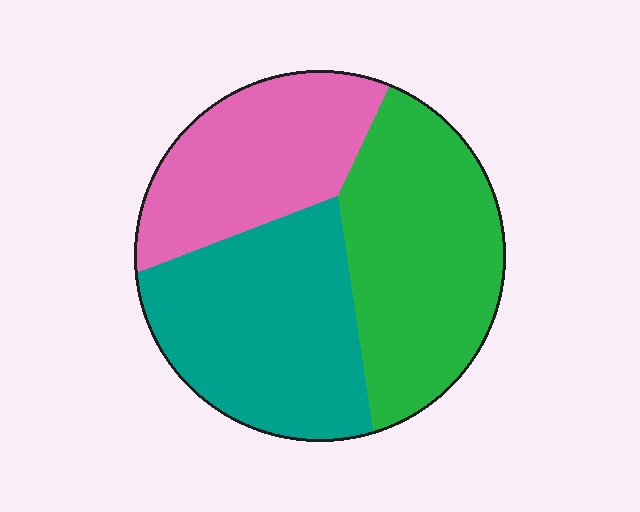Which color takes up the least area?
Pink, at roughly 25%.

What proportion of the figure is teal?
Teal takes up between a quarter and a half of the figure.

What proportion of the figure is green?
Green covers 37% of the figure.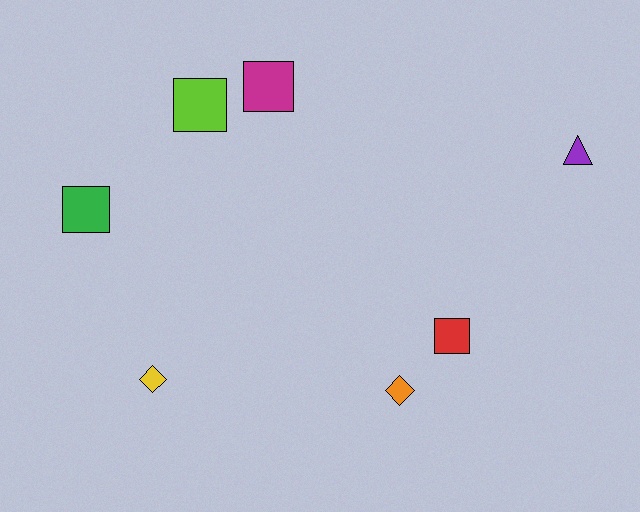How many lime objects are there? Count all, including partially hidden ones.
There is 1 lime object.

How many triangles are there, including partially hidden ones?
There is 1 triangle.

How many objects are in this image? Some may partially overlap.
There are 7 objects.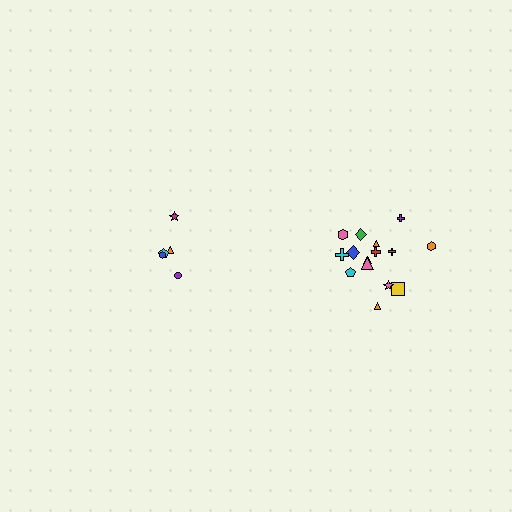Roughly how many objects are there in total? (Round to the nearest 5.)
Roughly 20 objects in total.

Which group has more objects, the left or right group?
The right group.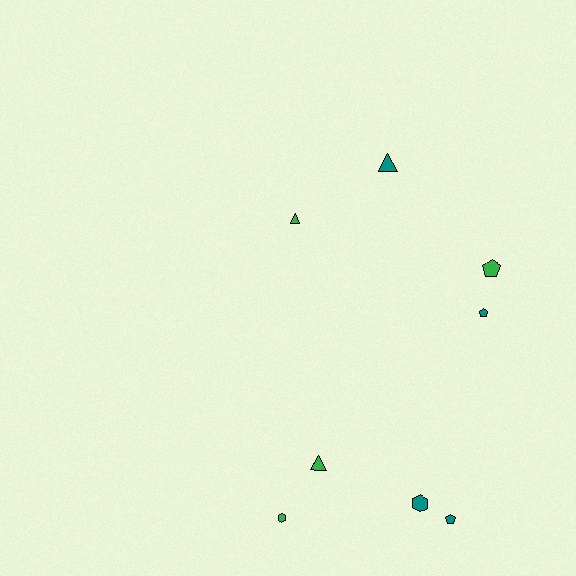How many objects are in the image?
There are 8 objects.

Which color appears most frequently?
Green, with 4 objects.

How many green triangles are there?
There are 2 green triangles.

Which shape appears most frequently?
Pentagon, with 3 objects.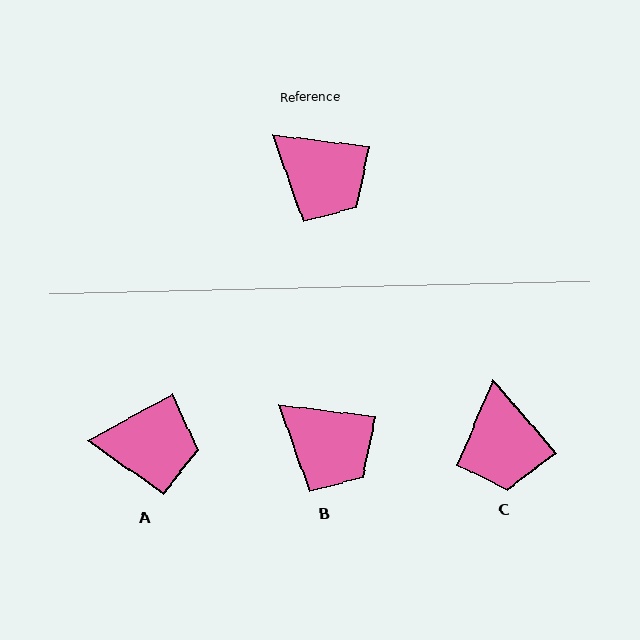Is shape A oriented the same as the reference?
No, it is off by about 36 degrees.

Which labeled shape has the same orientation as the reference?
B.